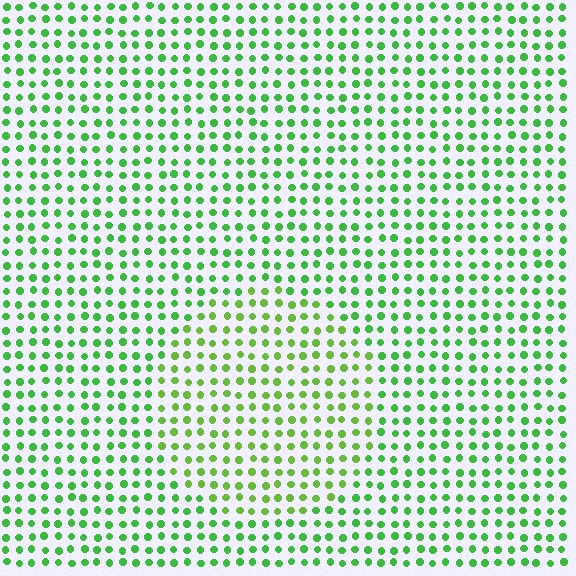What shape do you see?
I see a circle.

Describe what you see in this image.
The image is filled with small green elements in a uniform arrangement. A circle-shaped region is visible where the elements are tinted to a slightly different hue, forming a subtle color boundary.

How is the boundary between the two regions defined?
The boundary is defined purely by a slight shift in hue (about 23 degrees). Spacing, size, and orientation are identical on both sides.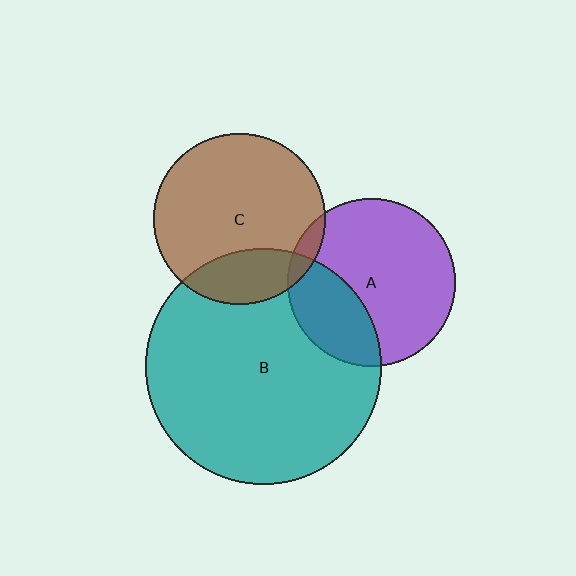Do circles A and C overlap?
Yes.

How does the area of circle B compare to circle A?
Approximately 2.0 times.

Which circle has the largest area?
Circle B (teal).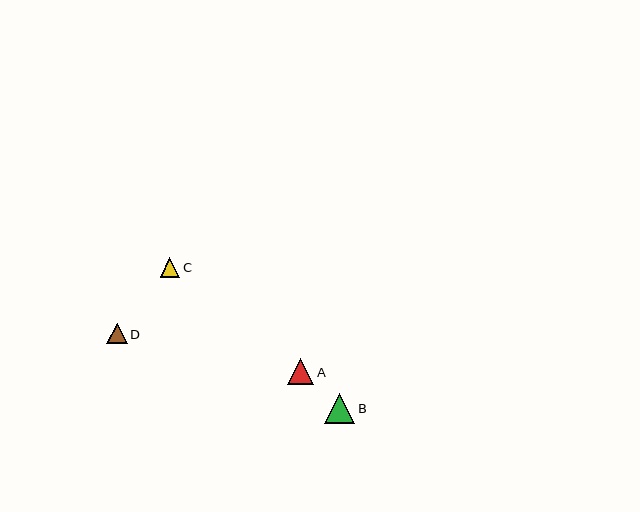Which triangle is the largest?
Triangle B is the largest with a size of approximately 30 pixels.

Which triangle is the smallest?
Triangle C is the smallest with a size of approximately 19 pixels.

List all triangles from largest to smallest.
From largest to smallest: B, A, D, C.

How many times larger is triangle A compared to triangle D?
Triangle A is approximately 1.3 times the size of triangle D.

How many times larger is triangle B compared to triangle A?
Triangle B is approximately 1.2 times the size of triangle A.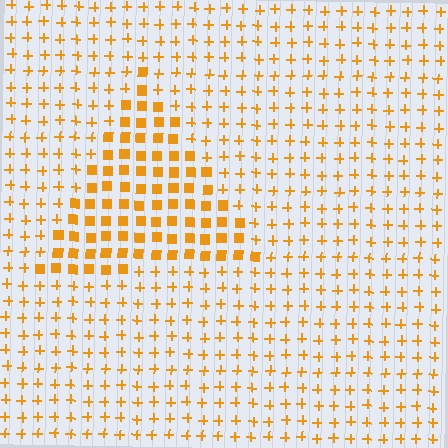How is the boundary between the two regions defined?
The boundary is defined by a change in element shape: squares inside vs. plus signs outside. All elements share the same color and spacing.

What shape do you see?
I see a triangle.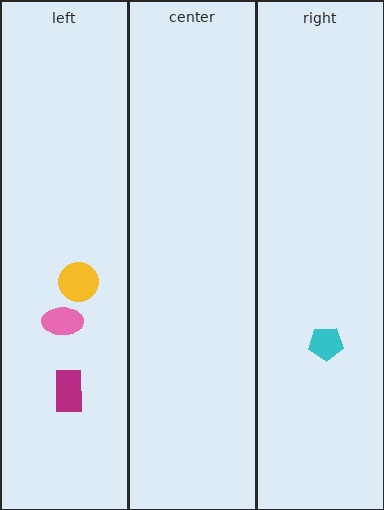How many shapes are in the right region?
1.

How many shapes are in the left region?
3.